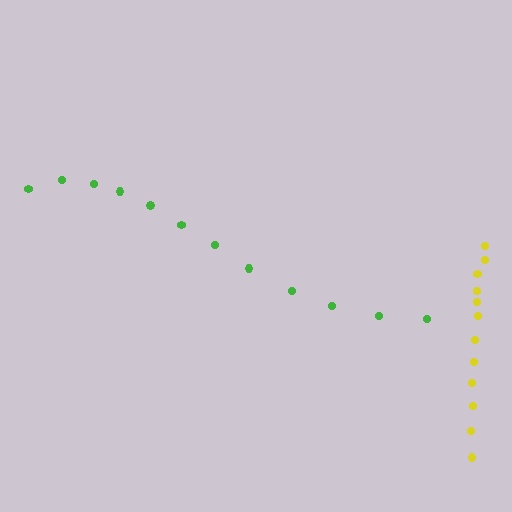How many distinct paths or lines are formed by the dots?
There are 2 distinct paths.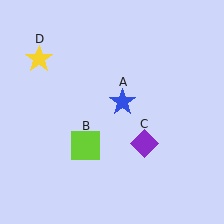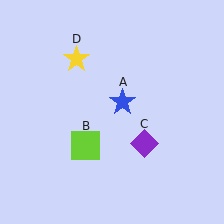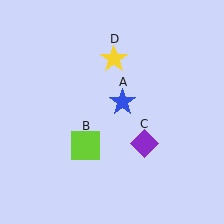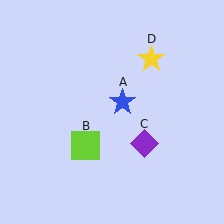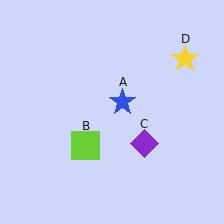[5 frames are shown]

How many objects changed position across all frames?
1 object changed position: yellow star (object D).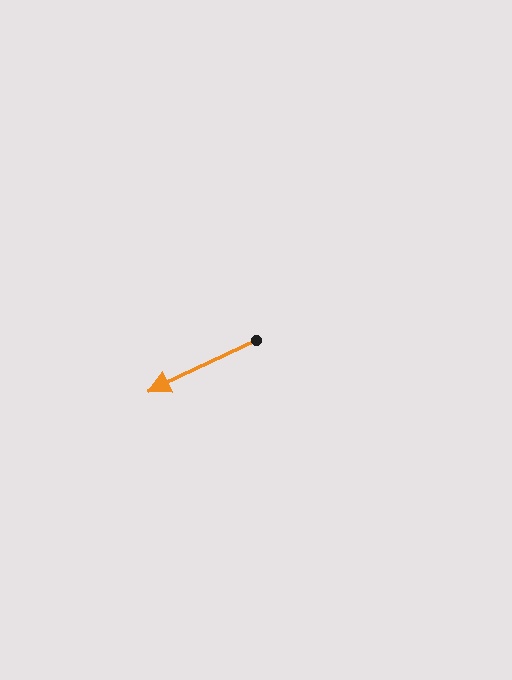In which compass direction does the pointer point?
Southwest.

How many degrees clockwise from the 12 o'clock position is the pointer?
Approximately 245 degrees.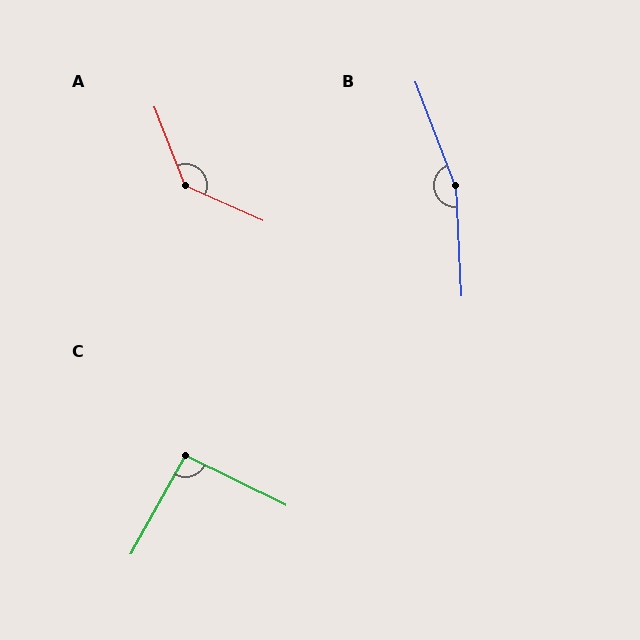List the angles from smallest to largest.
C (93°), A (135°), B (162°).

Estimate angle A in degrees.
Approximately 135 degrees.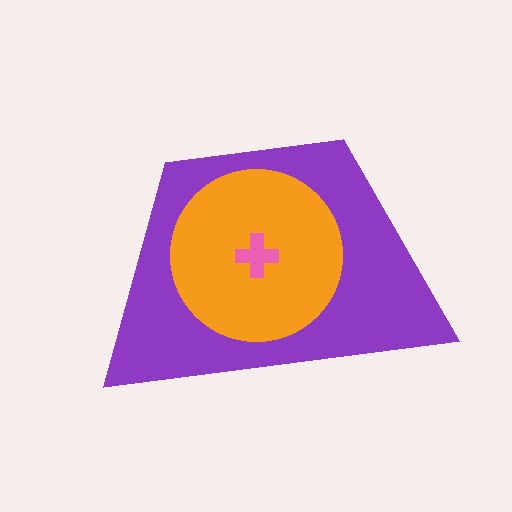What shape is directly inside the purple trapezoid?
The orange circle.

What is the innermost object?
The pink cross.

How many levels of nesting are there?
3.